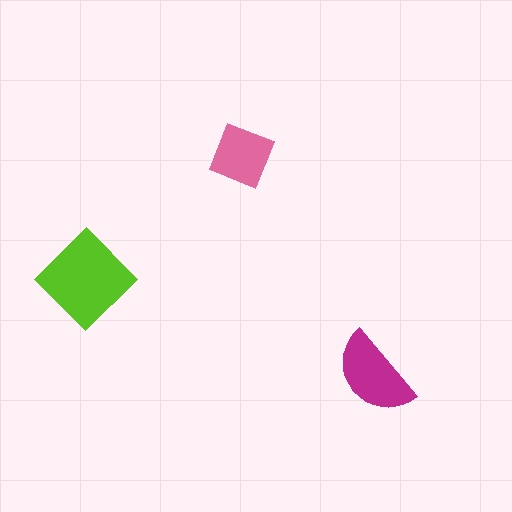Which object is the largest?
The lime diamond.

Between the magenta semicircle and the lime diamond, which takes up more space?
The lime diamond.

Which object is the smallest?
The pink diamond.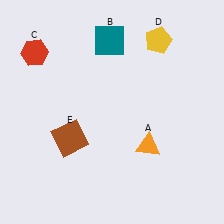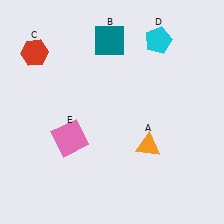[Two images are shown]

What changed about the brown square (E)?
In Image 1, E is brown. In Image 2, it changed to pink.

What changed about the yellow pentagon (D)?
In Image 1, D is yellow. In Image 2, it changed to cyan.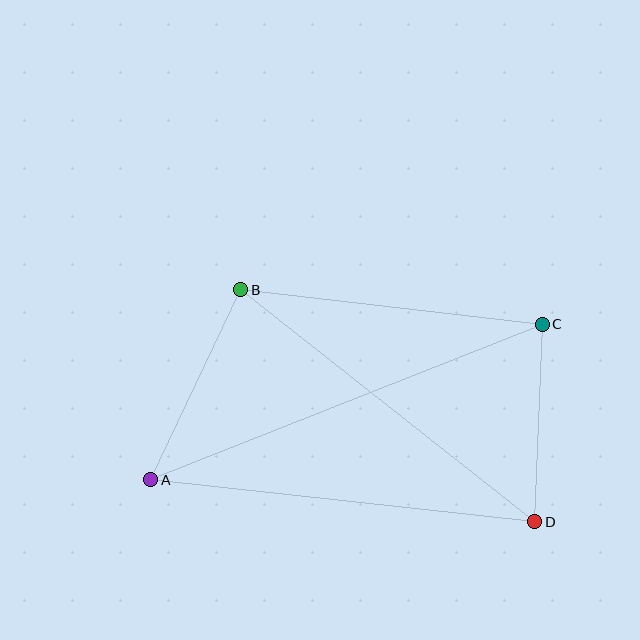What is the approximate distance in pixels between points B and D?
The distance between B and D is approximately 375 pixels.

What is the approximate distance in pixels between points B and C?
The distance between B and C is approximately 303 pixels.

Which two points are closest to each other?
Points C and D are closest to each other.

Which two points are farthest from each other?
Points A and C are farthest from each other.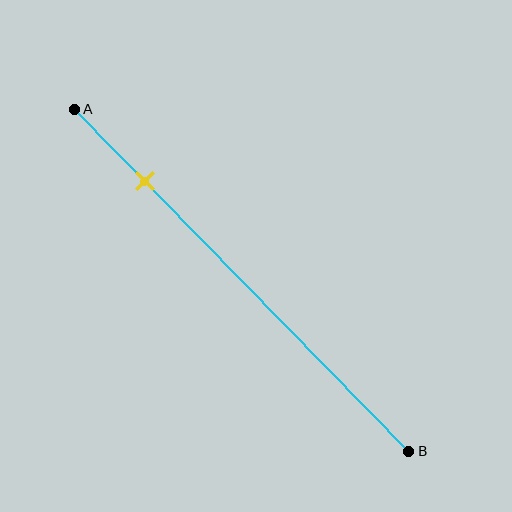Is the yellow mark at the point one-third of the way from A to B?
No, the mark is at about 20% from A, not at the 33% one-third point.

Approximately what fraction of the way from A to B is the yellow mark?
The yellow mark is approximately 20% of the way from A to B.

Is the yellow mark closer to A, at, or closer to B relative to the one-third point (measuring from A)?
The yellow mark is closer to point A than the one-third point of segment AB.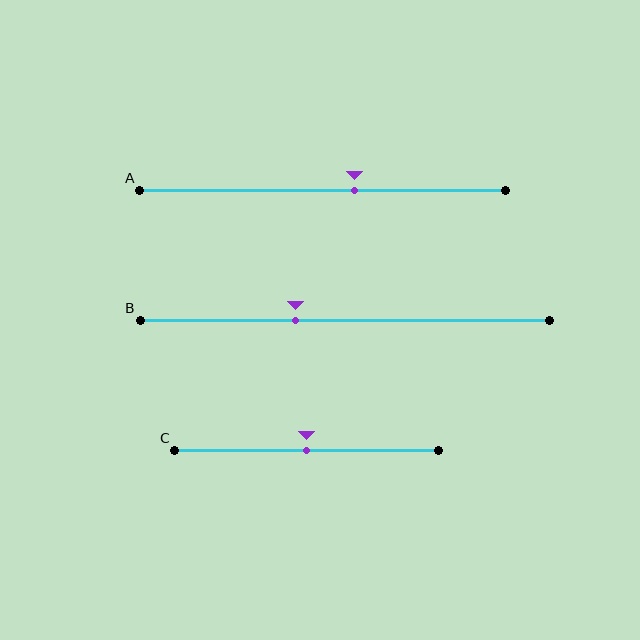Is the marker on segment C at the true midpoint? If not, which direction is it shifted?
Yes, the marker on segment C is at the true midpoint.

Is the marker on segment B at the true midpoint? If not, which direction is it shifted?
No, the marker on segment B is shifted to the left by about 12% of the segment length.